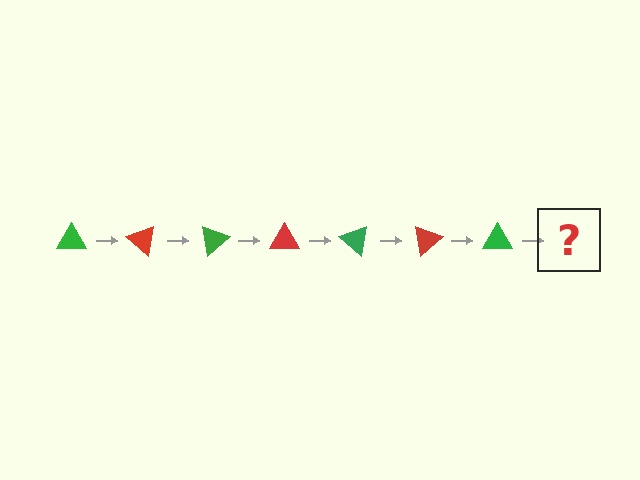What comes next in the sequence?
The next element should be a red triangle, rotated 280 degrees from the start.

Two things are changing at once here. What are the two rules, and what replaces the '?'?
The two rules are that it rotates 40 degrees each step and the color cycles through green and red. The '?' should be a red triangle, rotated 280 degrees from the start.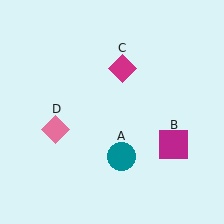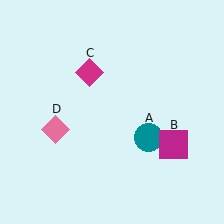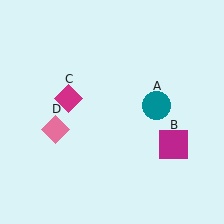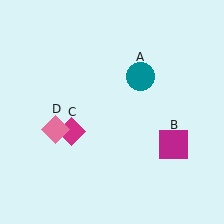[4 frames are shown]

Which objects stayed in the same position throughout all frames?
Magenta square (object B) and pink diamond (object D) remained stationary.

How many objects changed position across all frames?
2 objects changed position: teal circle (object A), magenta diamond (object C).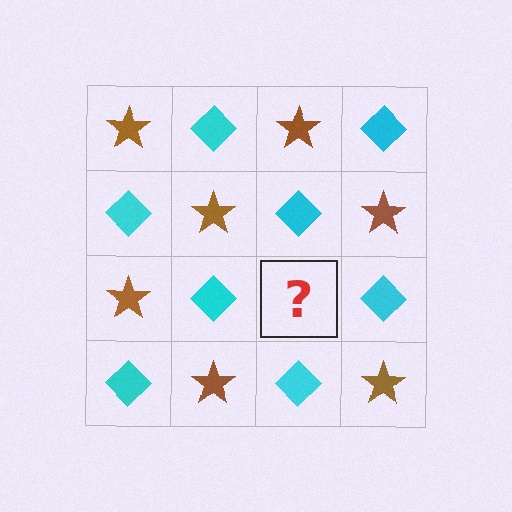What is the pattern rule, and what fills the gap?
The rule is that it alternates brown star and cyan diamond in a checkerboard pattern. The gap should be filled with a brown star.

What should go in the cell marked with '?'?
The missing cell should contain a brown star.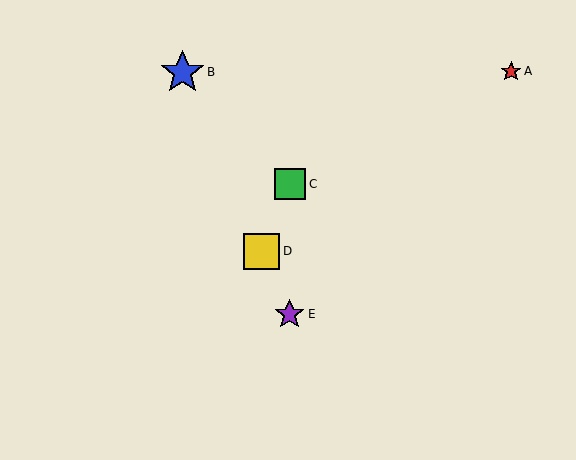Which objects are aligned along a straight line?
Objects B, D, E are aligned along a straight line.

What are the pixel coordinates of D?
Object D is at (262, 251).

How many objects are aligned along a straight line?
3 objects (B, D, E) are aligned along a straight line.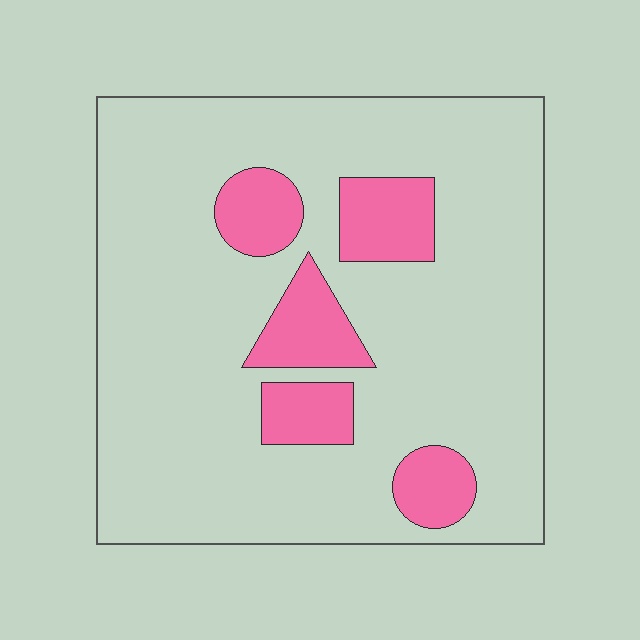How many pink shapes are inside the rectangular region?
5.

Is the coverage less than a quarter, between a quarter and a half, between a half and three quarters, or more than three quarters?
Less than a quarter.